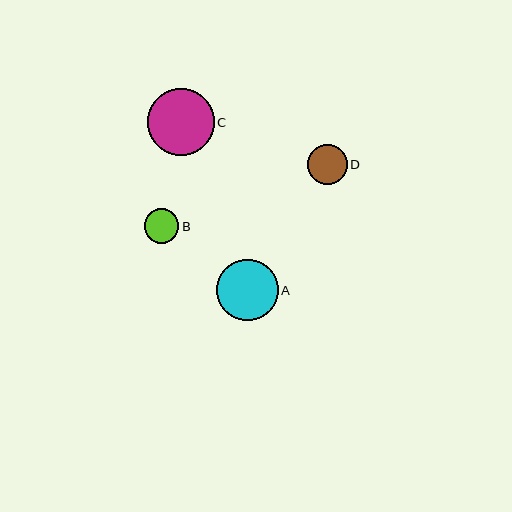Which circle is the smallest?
Circle B is the smallest with a size of approximately 34 pixels.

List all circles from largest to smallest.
From largest to smallest: C, A, D, B.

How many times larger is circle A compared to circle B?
Circle A is approximately 1.8 times the size of circle B.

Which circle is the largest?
Circle C is the largest with a size of approximately 67 pixels.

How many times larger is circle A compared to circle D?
Circle A is approximately 1.6 times the size of circle D.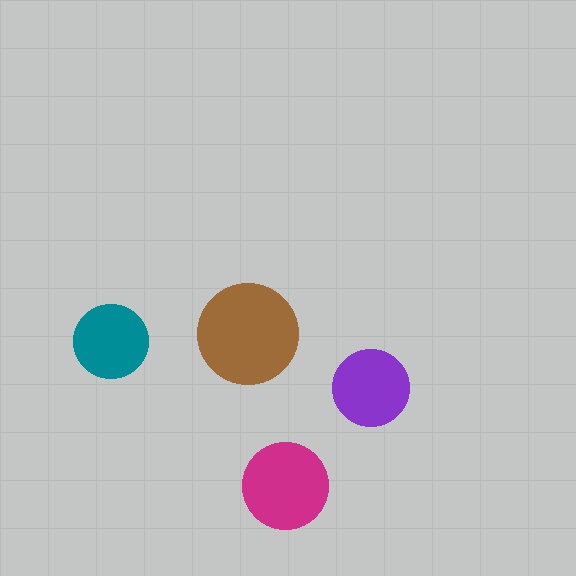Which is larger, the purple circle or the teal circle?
The purple one.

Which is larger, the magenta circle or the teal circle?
The magenta one.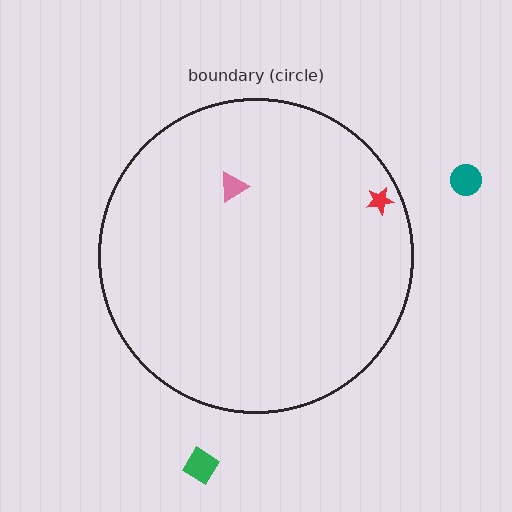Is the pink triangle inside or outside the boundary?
Inside.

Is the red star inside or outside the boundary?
Inside.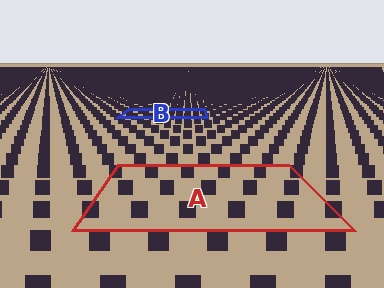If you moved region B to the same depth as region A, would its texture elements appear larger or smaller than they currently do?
They would appear larger. At a closer depth, the same texture elements are projected at a bigger on-screen size.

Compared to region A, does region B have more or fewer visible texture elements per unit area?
Region B has more texture elements per unit area — they are packed more densely because it is farther away.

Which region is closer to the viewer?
Region A is closer. The texture elements there are larger and more spread out.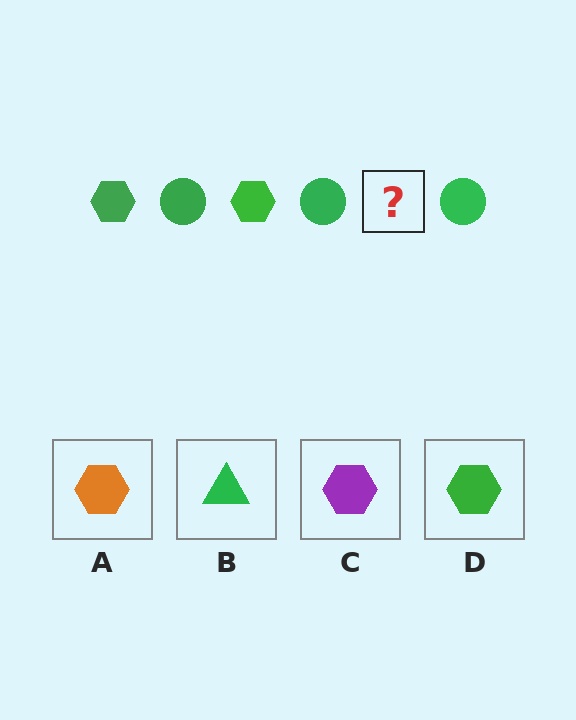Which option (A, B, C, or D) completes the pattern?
D.